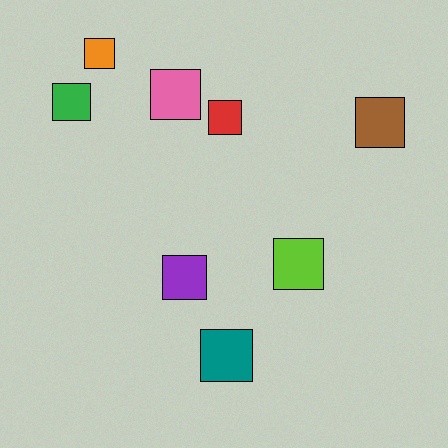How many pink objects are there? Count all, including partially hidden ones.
There is 1 pink object.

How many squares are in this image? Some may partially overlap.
There are 8 squares.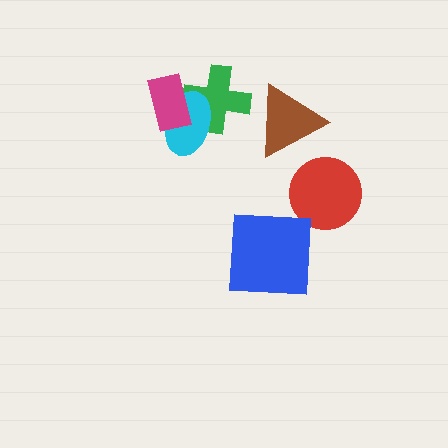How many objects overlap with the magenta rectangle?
2 objects overlap with the magenta rectangle.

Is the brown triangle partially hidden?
No, no other shape covers it.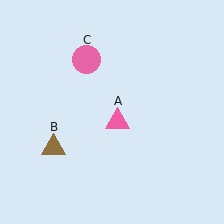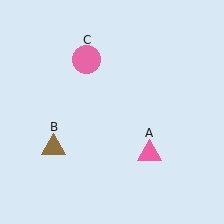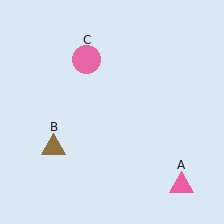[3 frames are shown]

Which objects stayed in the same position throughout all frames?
Brown triangle (object B) and pink circle (object C) remained stationary.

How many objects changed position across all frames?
1 object changed position: pink triangle (object A).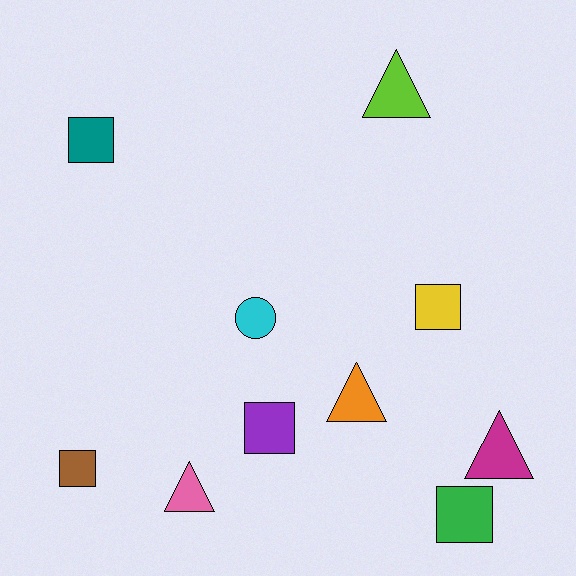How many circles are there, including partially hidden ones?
There is 1 circle.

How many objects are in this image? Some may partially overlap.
There are 10 objects.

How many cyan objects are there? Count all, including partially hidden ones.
There is 1 cyan object.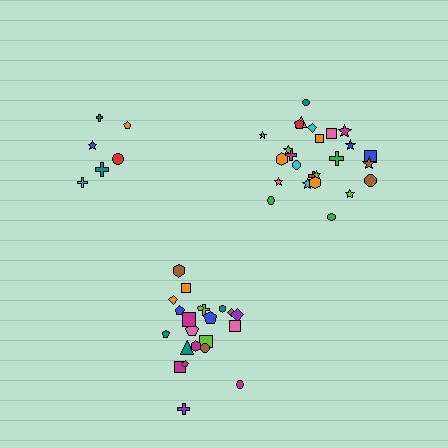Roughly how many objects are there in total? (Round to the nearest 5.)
Roughly 55 objects in total.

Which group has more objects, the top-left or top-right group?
The top-right group.